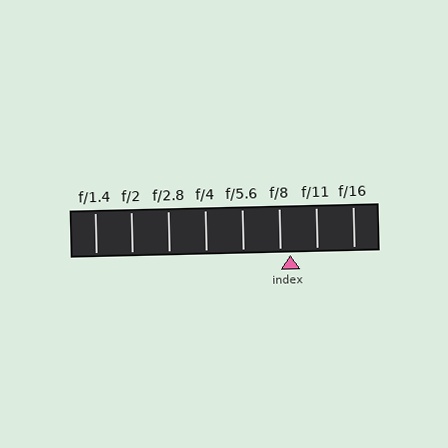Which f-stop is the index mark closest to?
The index mark is closest to f/8.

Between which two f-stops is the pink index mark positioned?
The index mark is between f/8 and f/11.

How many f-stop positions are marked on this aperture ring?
There are 8 f-stop positions marked.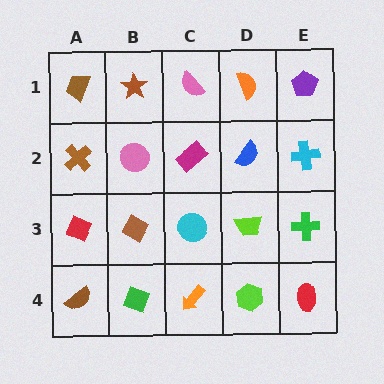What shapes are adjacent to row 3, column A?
A brown cross (row 2, column A), a brown semicircle (row 4, column A), a brown diamond (row 3, column B).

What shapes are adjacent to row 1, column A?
A brown cross (row 2, column A), a brown star (row 1, column B).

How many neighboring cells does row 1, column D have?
3.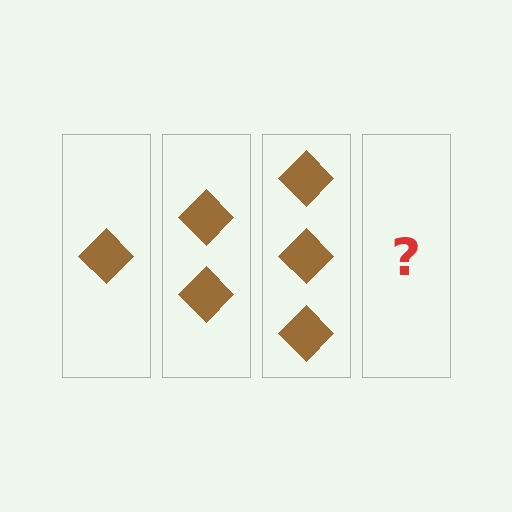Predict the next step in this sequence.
The next step is 4 diamonds.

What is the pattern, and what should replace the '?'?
The pattern is that each step adds one more diamond. The '?' should be 4 diamonds.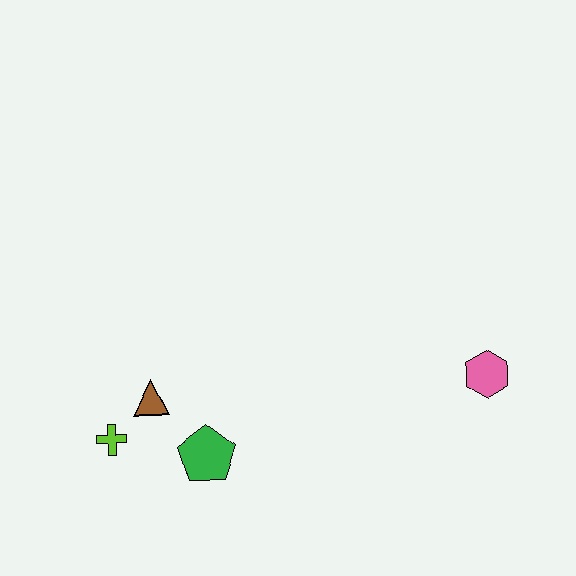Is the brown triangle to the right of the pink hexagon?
No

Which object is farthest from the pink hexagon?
The lime cross is farthest from the pink hexagon.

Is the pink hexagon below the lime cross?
No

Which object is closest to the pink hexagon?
The green pentagon is closest to the pink hexagon.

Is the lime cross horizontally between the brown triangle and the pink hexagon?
No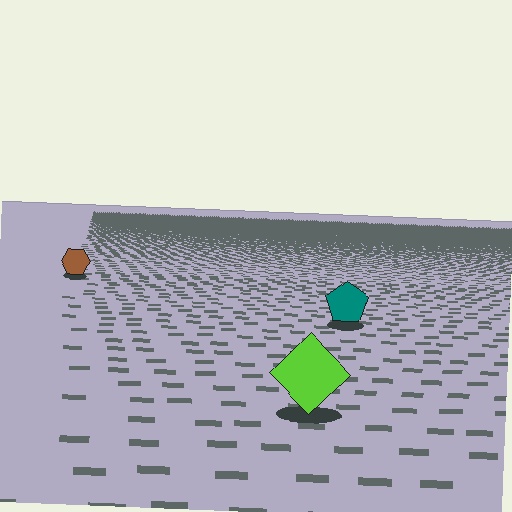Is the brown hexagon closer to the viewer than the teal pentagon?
No. The teal pentagon is closer — you can tell from the texture gradient: the ground texture is coarser near it.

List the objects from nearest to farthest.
From nearest to farthest: the lime diamond, the teal pentagon, the brown hexagon.